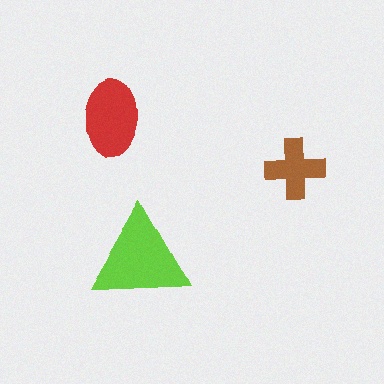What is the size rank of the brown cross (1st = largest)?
3rd.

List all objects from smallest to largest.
The brown cross, the red ellipse, the lime triangle.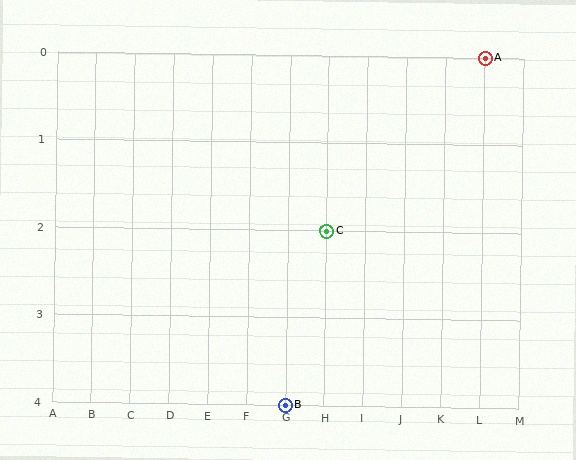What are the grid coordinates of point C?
Point C is at grid coordinates (H, 2).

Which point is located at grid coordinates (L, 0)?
Point A is at (L, 0).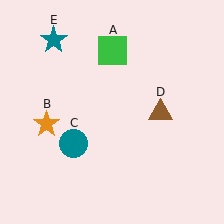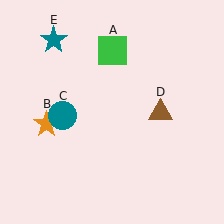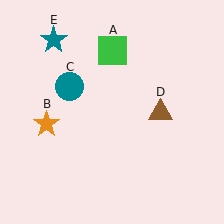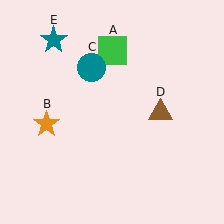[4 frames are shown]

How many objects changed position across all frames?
1 object changed position: teal circle (object C).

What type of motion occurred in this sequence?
The teal circle (object C) rotated clockwise around the center of the scene.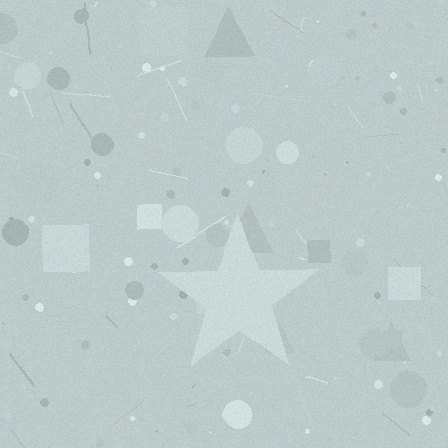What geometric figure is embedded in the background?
A star is embedded in the background.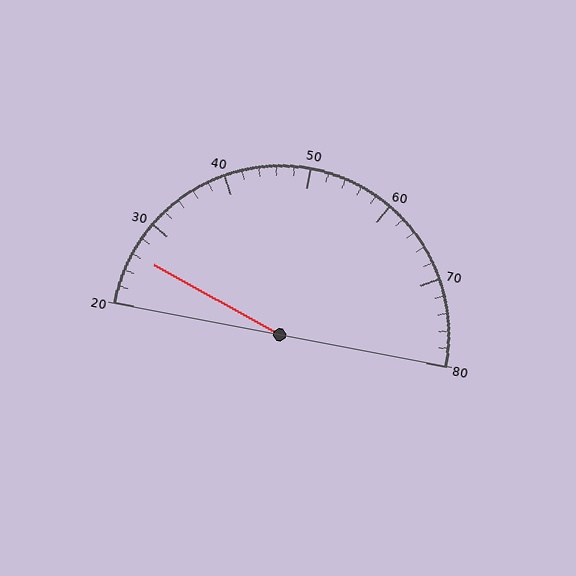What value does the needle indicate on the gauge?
The needle indicates approximately 26.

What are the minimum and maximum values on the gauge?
The gauge ranges from 20 to 80.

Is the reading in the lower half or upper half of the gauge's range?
The reading is in the lower half of the range (20 to 80).